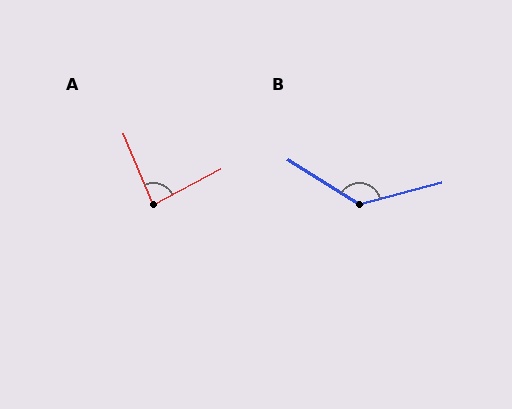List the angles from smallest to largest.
A (85°), B (133°).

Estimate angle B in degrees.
Approximately 133 degrees.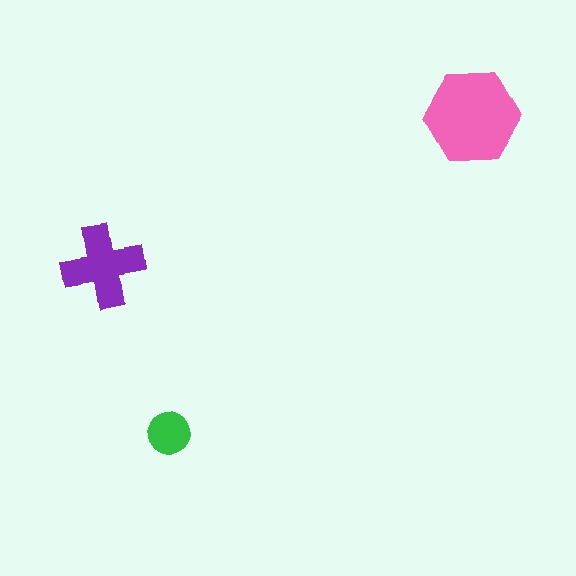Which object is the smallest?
The green circle.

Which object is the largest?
The pink hexagon.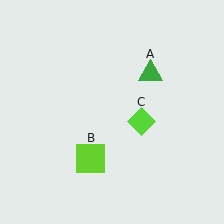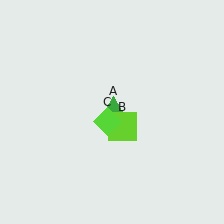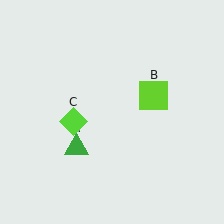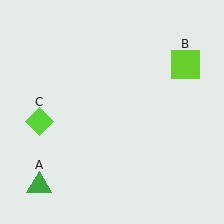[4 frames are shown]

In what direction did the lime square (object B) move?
The lime square (object B) moved up and to the right.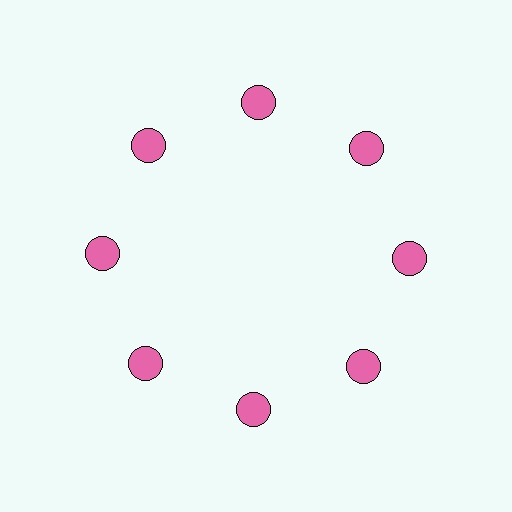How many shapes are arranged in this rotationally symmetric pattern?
There are 8 shapes, arranged in 8 groups of 1.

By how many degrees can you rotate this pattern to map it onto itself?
The pattern maps onto itself every 45 degrees of rotation.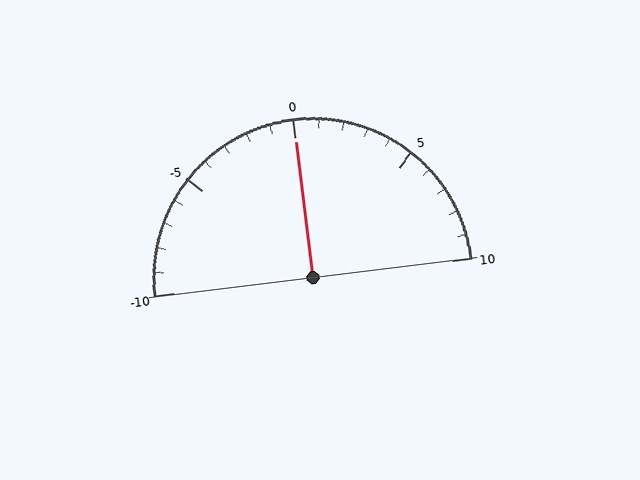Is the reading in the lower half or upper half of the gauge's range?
The reading is in the upper half of the range (-10 to 10).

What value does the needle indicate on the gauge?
The needle indicates approximately 0.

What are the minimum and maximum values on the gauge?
The gauge ranges from -10 to 10.